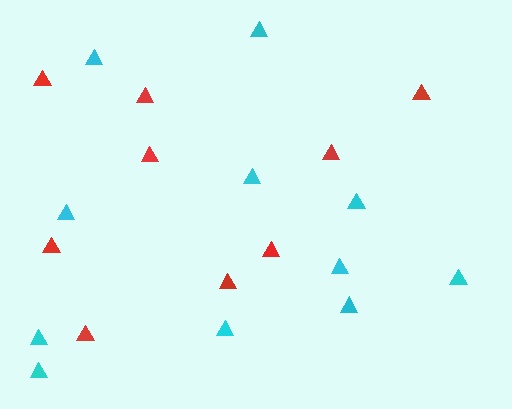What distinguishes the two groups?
There are 2 groups: one group of cyan triangles (11) and one group of red triangles (9).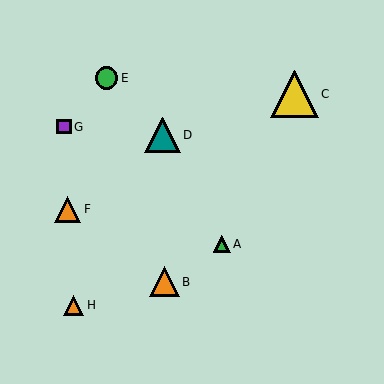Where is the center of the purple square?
The center of the purple square is at (64, 127).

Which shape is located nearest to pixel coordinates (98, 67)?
The green circle (labeled E) at (107, 78) is nearest to that location.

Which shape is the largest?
The yellow triangle (labeled C) is the largest.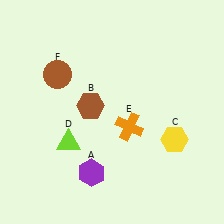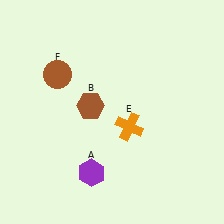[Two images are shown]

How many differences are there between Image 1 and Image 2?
There are 2 differences between the two images.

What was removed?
The lime triangle (D), the yellow hexagon (C) were removed in Image 2.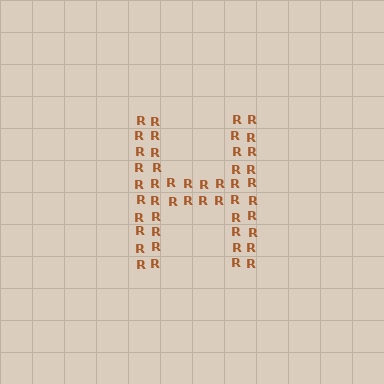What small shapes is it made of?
It is made of small letter R's.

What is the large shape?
The large shape is the letter H.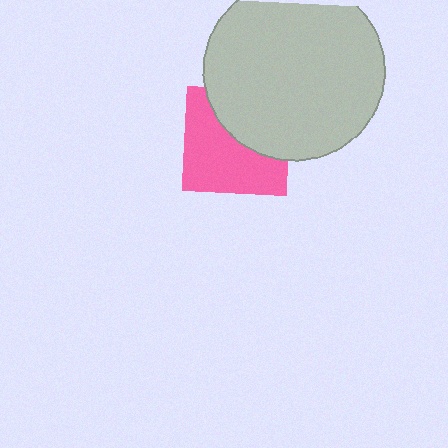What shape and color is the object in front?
The object in front is a light gray circle.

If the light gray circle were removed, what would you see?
You would see the complete pink square.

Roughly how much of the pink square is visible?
About half of it is visible (roughly 59%).